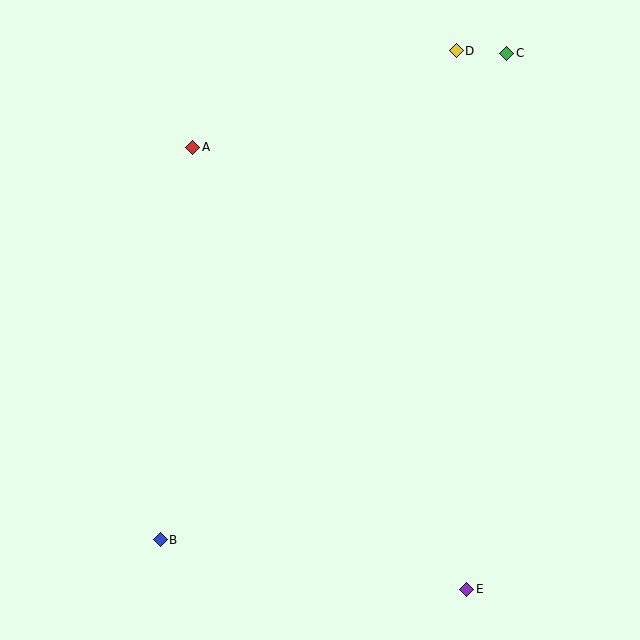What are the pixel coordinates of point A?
Point A is at (193, 147).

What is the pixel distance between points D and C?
The distance between D and C is 51 pixels.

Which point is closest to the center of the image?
Point A at (193, 147) is closest to the center.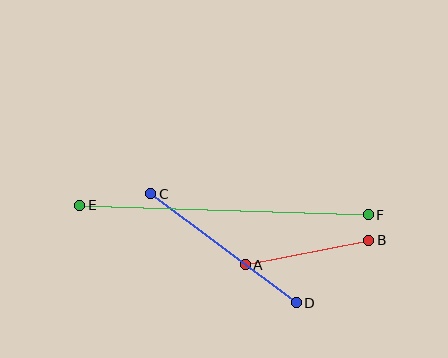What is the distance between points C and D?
The distance is approximately 182 pixels.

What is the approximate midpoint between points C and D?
The midpoint is at approximately (224, 248) pixels.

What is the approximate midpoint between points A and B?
The midpoint is at approximately (307, 253) pixels.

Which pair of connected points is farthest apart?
Points E and F are farthest apart.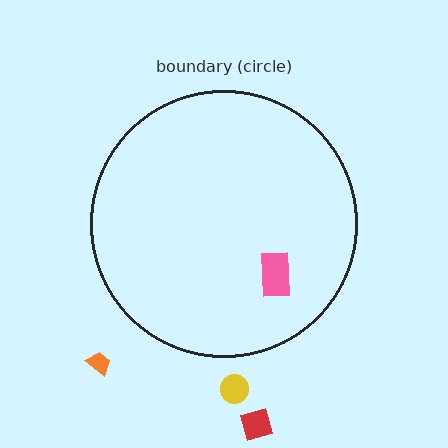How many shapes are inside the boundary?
1 inside, 3 outside.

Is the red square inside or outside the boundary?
Outside.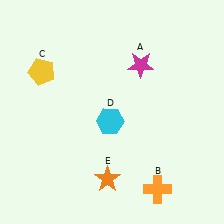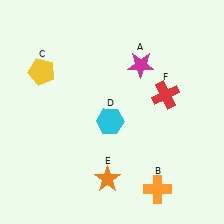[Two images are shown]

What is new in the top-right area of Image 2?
A red cross (F) was added in the top-right area of Image 2.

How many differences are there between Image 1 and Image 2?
There is 1 difference between the two images.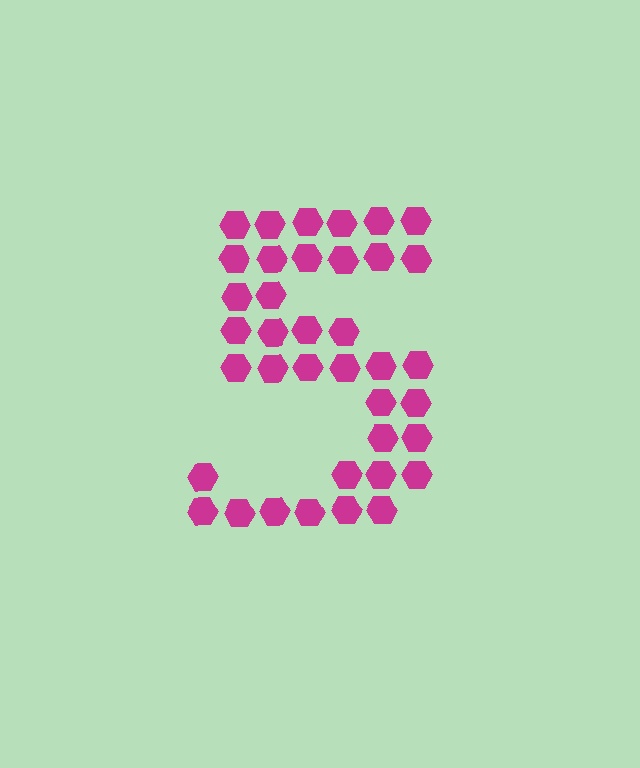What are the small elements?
The small elements are hexagons.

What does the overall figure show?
The overall figure shows the digit 5.